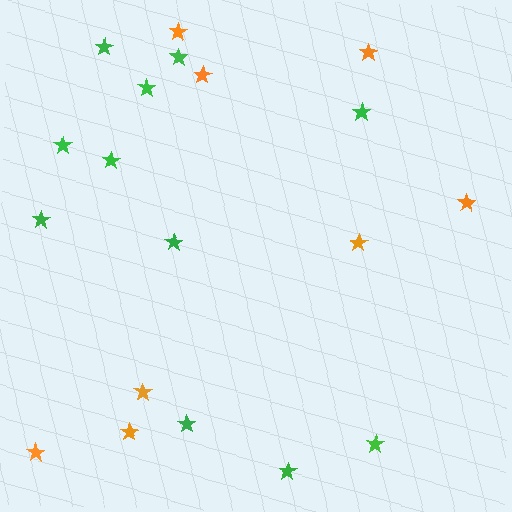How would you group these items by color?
There are 2 groups: one group of green stars (11) and one group of orange stars (8).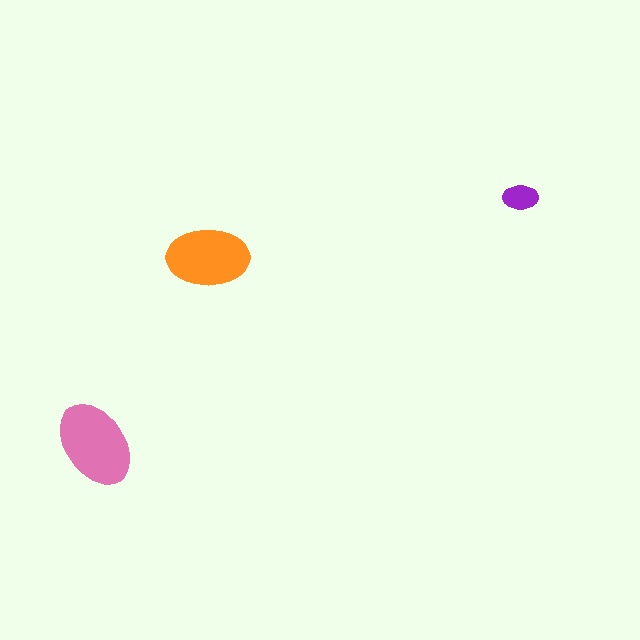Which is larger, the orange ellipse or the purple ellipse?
The orange one.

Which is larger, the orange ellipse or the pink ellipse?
The pink one.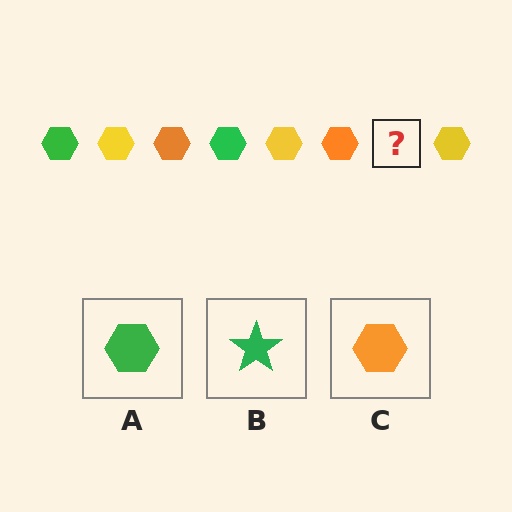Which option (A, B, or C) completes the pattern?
A.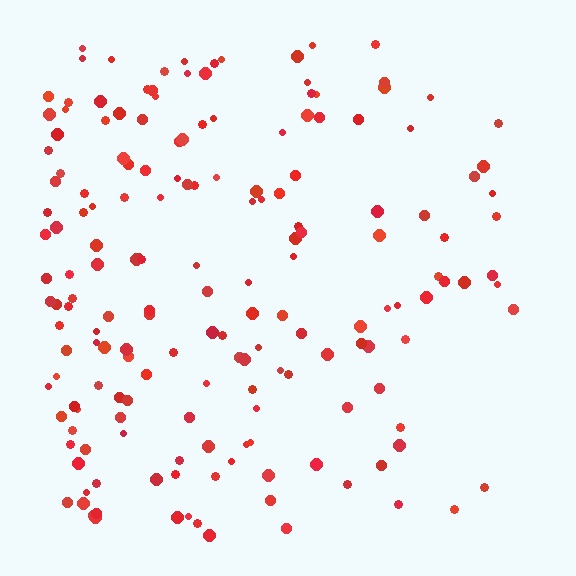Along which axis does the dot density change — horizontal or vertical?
Horizontal.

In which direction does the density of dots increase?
From right to left, with the left side densest.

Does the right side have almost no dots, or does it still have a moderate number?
Still a moderate number, just noticeably fewer than the left.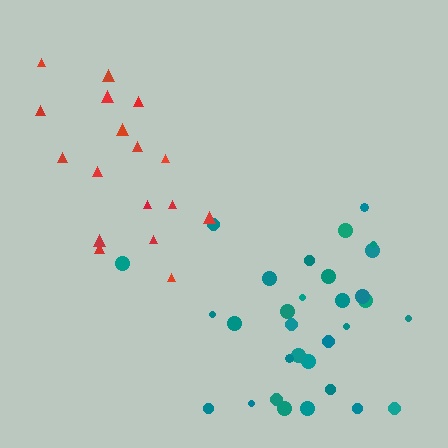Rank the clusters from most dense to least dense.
teal, red.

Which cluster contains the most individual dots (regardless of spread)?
Teal (31).